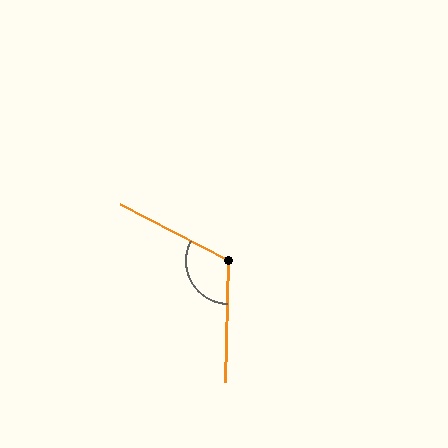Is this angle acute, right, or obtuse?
It is obtuse.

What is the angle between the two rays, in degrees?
Approximately 116 degrees.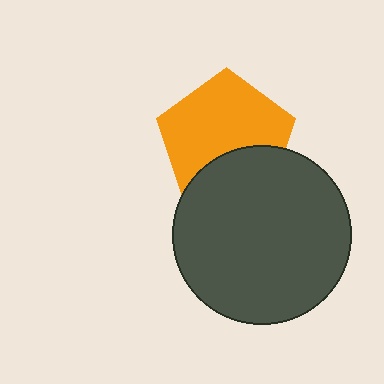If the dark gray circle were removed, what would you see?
You would see the complete orange pentagon.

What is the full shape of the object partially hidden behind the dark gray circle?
The partially hidden object is an orange pentagon.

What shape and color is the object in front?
The object in front is a dark gray circle.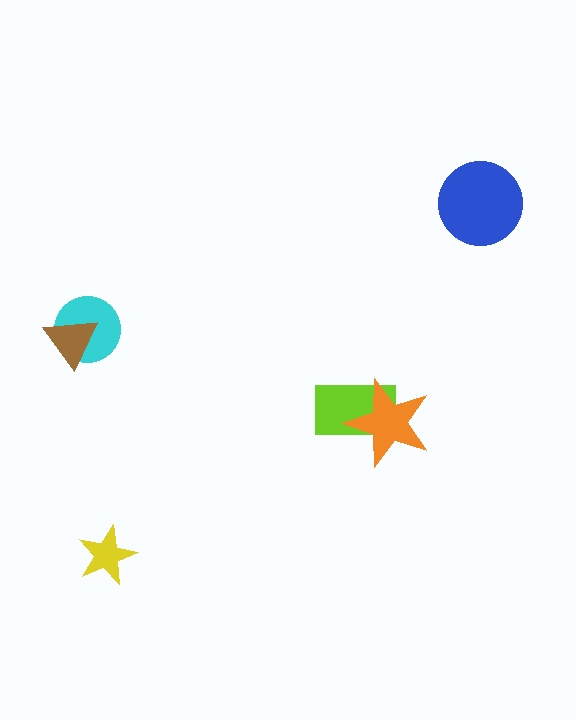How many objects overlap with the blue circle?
0 objects overlap with the blue circle.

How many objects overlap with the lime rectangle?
1 object overlaps with the lime rectangle.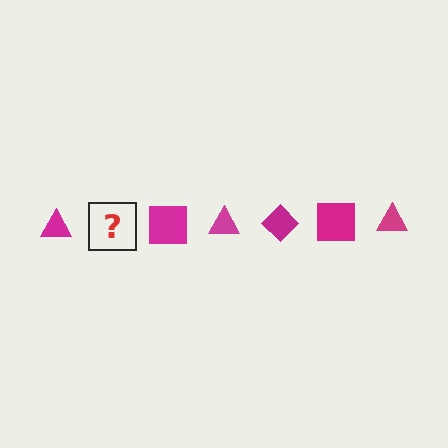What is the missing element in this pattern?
The missing element is a magenta diamond.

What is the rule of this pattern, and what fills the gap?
The rule is that the pattern cycles through triangle, diamond, square shapes in magenta. The gap should be filled with a magenta diamond.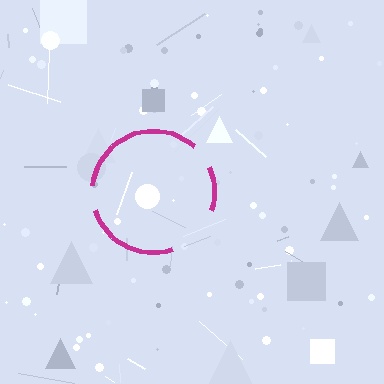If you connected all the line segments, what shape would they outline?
They would outline a circle.